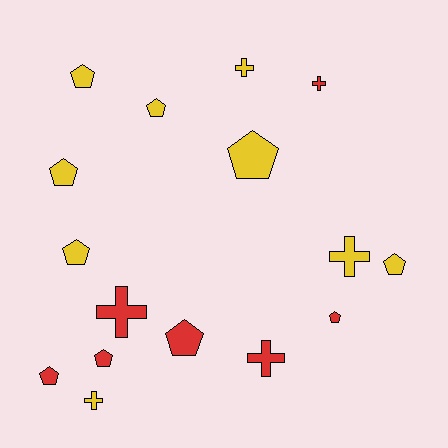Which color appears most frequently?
Yellow, with 9 objects.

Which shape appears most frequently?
Pentagon, with 10 objects.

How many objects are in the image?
There are 16 objects.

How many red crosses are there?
There are 3 red crosses.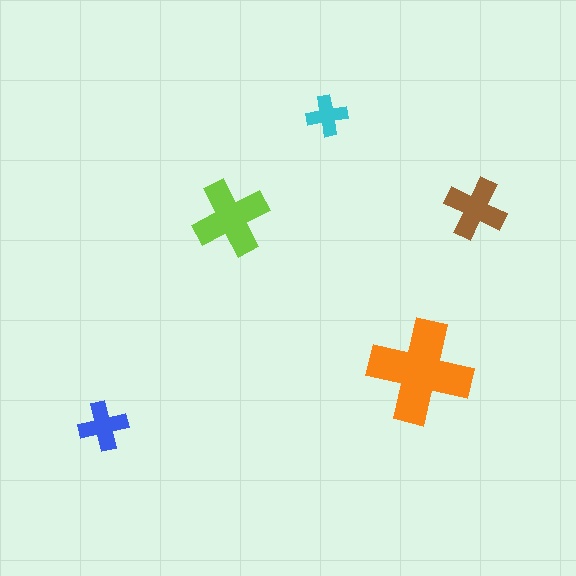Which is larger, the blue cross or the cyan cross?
The blue one.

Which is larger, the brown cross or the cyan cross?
The brown one.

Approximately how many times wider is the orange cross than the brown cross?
About 1.5 times wider.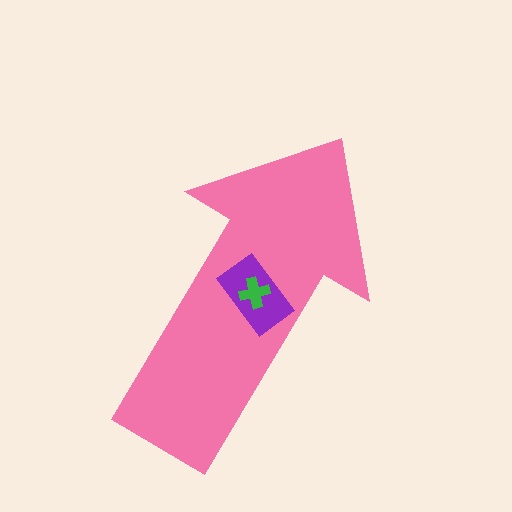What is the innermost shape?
The green cross.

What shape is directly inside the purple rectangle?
The green cross.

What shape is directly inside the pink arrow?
The purple rectangle.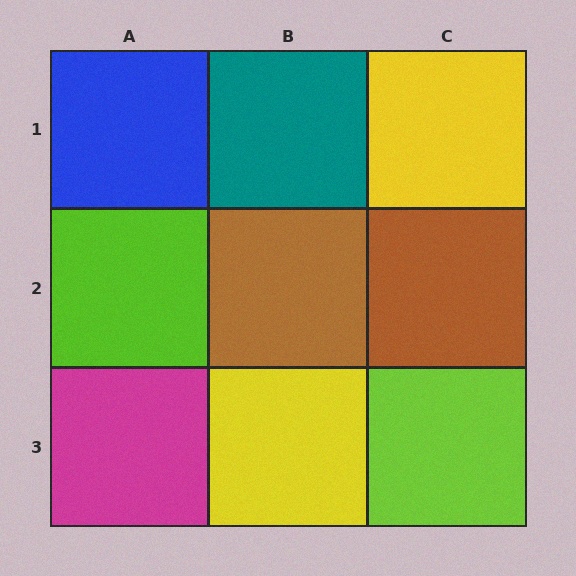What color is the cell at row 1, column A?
Blue.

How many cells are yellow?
2 cells are yellow.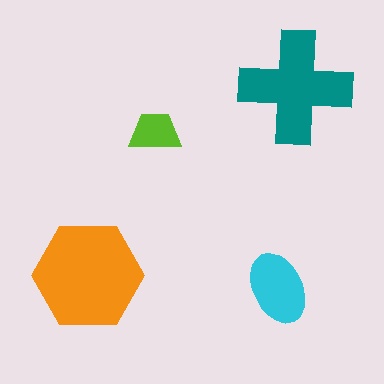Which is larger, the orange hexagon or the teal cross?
The orange hexagon.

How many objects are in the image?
There are 4 objects in the image.